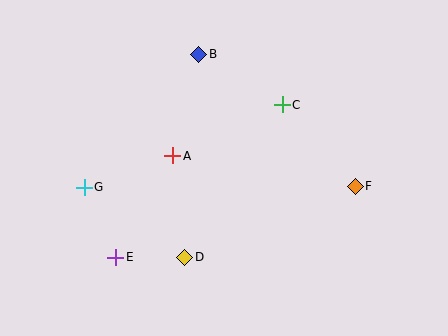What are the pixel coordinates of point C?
Point C is at (282, 105).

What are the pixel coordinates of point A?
Point A is at (173, 156).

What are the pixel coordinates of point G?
Point G is at (84, 187).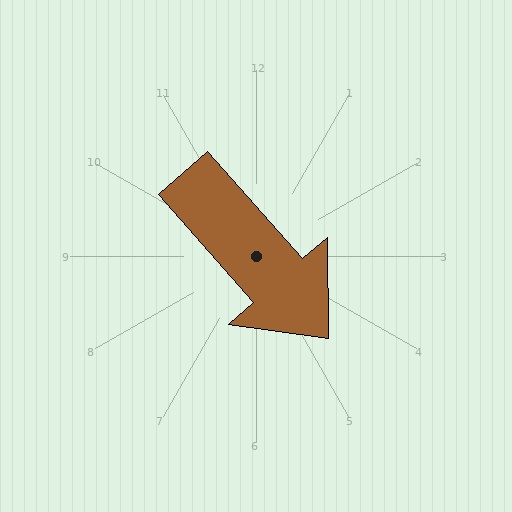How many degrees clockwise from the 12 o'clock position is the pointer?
Approximately 139 degrees.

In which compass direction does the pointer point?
Southeast.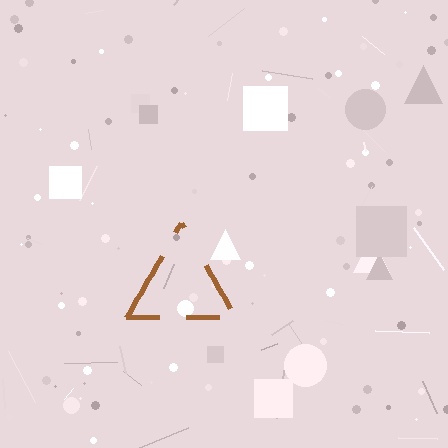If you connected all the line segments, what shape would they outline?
They would outline a triangle.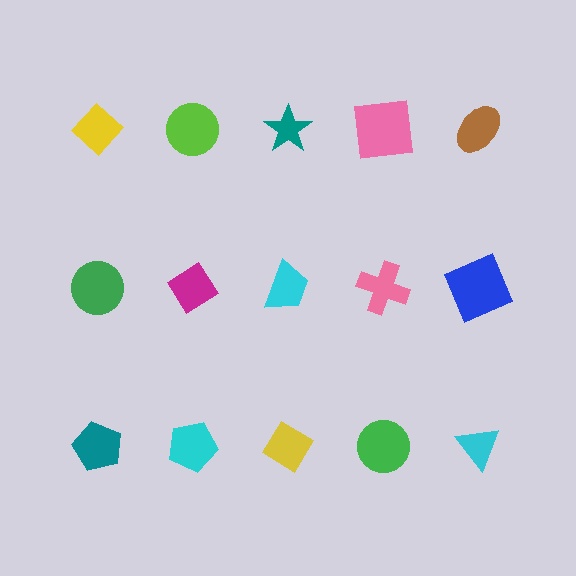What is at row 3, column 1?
A teal pentagon.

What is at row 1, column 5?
A brown ellipse.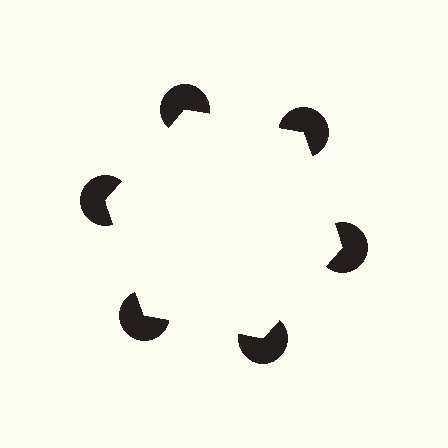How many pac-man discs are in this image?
There are 6 — one at each vertex of the illusory hexagon.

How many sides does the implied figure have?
6 sides.